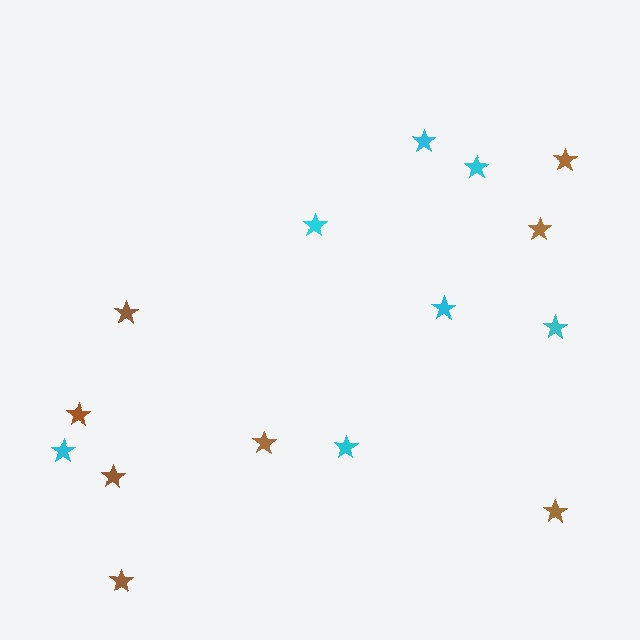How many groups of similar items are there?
There are 2 groups: one group of brown stars (8) and one group of cyan stars (7).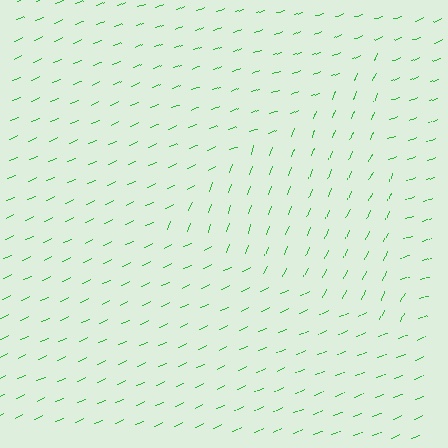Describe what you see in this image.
The image is filled with small green line segments. A triangle region in the image has lines oriented differently from the surrounding lines, creating a visible texture boundary.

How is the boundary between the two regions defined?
The boundary is defined purely by a change in line orientation (approximately 45 degrees difference). All lines are the same color and thickness.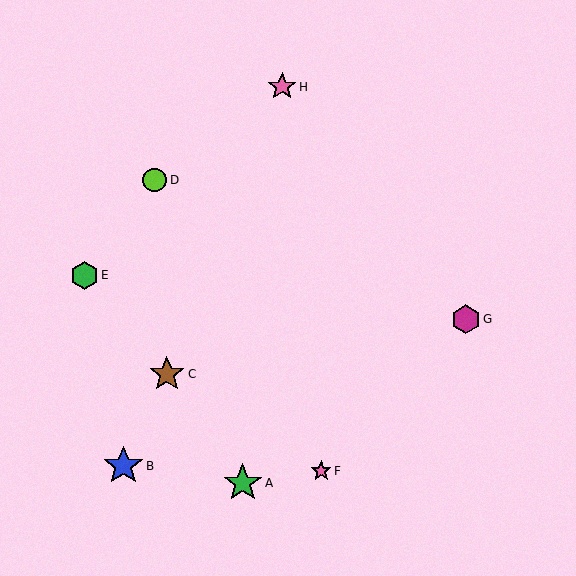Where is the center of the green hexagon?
The center of the green hexagon is at (84, 275).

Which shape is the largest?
The blue star (labeled B) is the largest.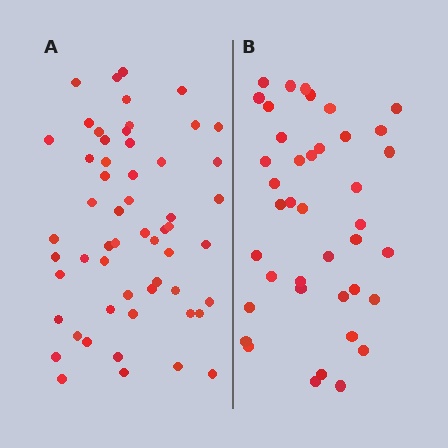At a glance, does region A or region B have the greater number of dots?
Region A (the left region) has more dots.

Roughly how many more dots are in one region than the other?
Region A has approximately 15 more dots than region B.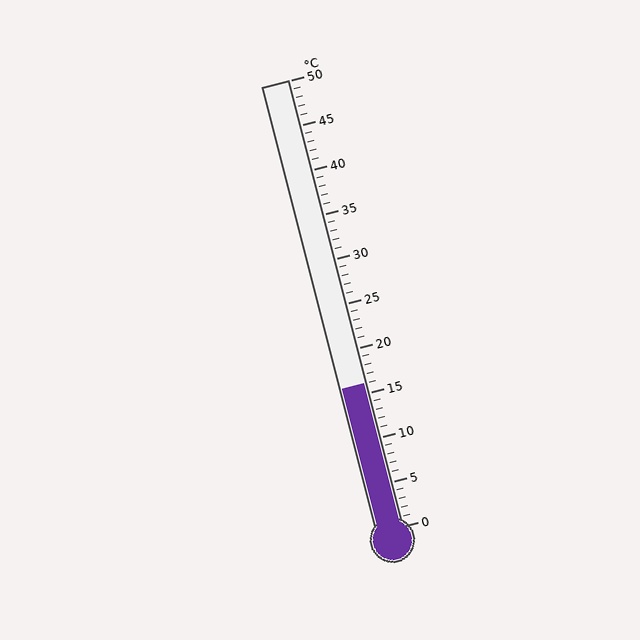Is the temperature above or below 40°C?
The temperature is below 40°C.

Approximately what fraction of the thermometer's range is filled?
The thermometer is filled to approximately 30% of its range.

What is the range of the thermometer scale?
The thermometer scale ranges from 0°C to 50°C.